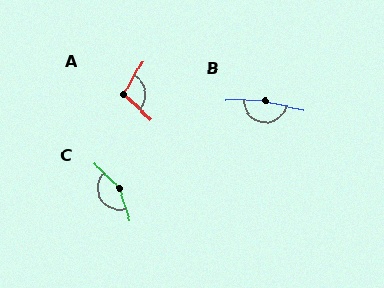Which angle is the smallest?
A, at approximately 104 degrees.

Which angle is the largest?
B, at approximately 166 degrees.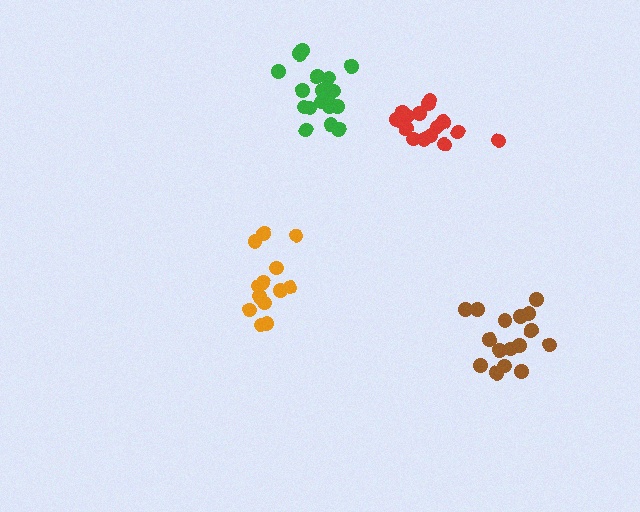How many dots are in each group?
Group 1: 18 dots, Group 2: 15 dots, Group 3: 16 dots, Group 4: 15 dots (64 total).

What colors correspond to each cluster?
The clusters are colored: green, red, brown, orange.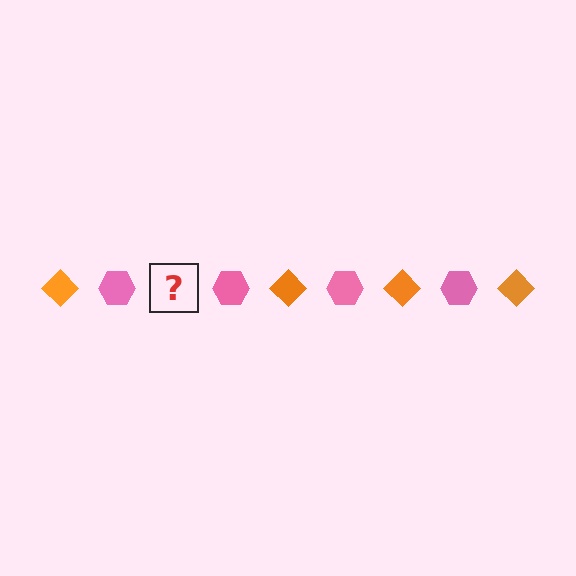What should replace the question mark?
The question mark should be replaced with an orange diamond.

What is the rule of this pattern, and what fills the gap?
The rule is that the pattern alternates between orange diamond and pink hexagon. The gap should be filled with an orange diamond.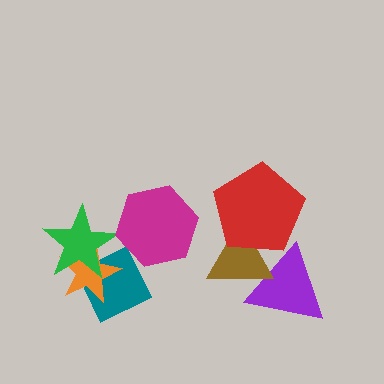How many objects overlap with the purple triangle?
2 objects overlap with the purple triangle.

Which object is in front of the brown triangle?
The red pentagon is in front of the brown triangle.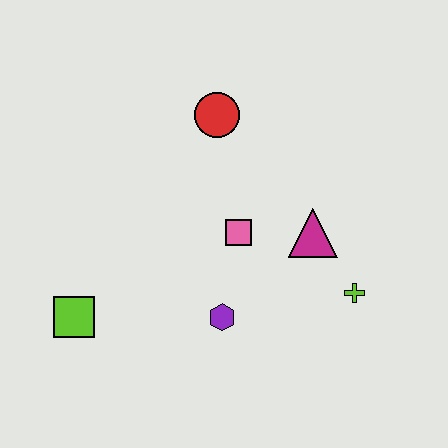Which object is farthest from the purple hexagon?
The red circle is farthest from the purple hexagon.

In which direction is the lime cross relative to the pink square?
The lime cross is to the right of the pink square.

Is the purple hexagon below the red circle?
Yes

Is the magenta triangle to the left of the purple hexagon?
No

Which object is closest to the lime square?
The purple hexagon is closest to the lime square.